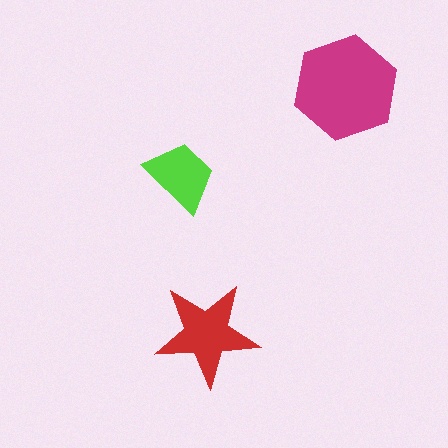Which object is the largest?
The magenta hexagon.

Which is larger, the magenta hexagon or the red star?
The magenta hexagon.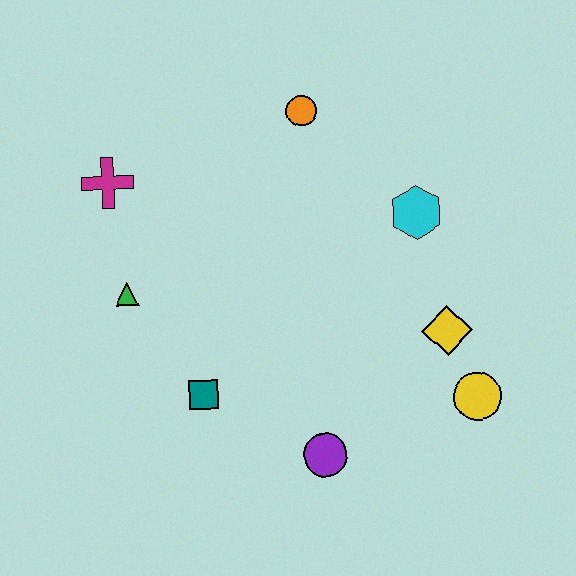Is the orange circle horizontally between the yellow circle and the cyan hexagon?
No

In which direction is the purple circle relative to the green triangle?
The purple circle is to the right of the green triangle.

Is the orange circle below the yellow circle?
No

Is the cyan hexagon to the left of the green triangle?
No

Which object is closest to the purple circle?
The teal square is closest to the purple circle.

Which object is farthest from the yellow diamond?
The magenta cross is farthest from the yellow diamond.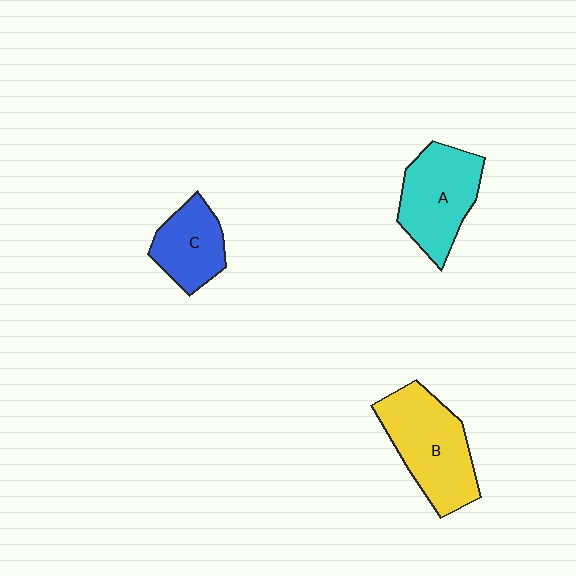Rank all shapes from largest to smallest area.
From largest to smallest: B (yellow), A (cyan), C (blue).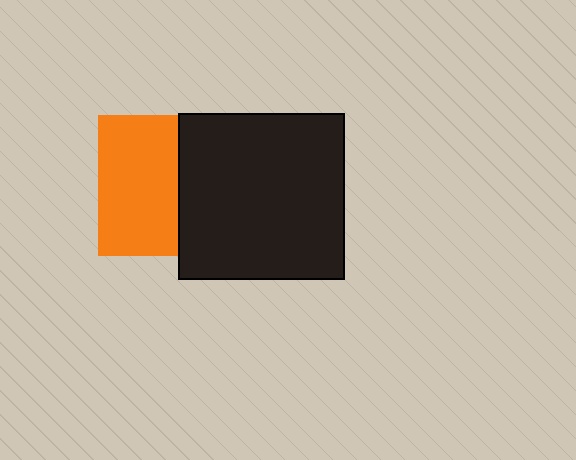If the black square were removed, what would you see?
You would see the complete orange square.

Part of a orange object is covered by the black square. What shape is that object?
It is a square.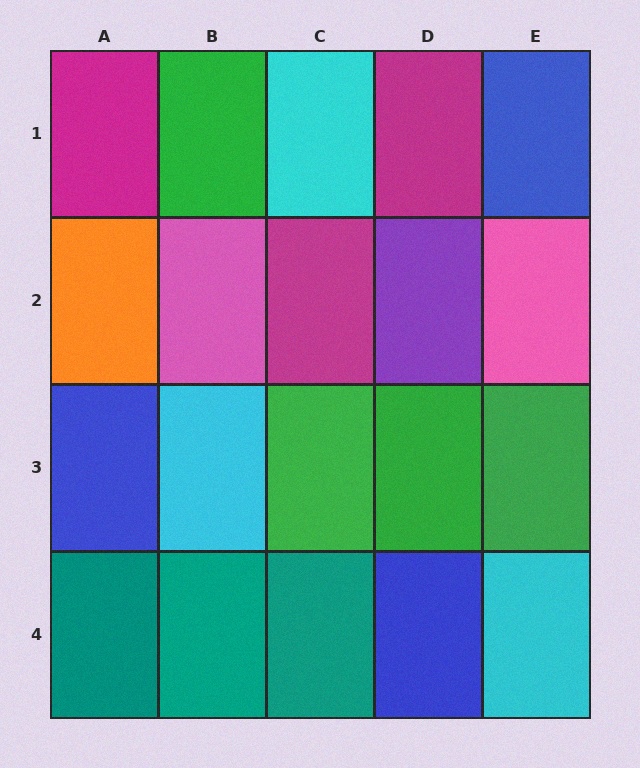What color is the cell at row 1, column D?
Magenta.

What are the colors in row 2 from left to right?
Orange, pink, magenta, purple, pink.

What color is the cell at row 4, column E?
Cyan.